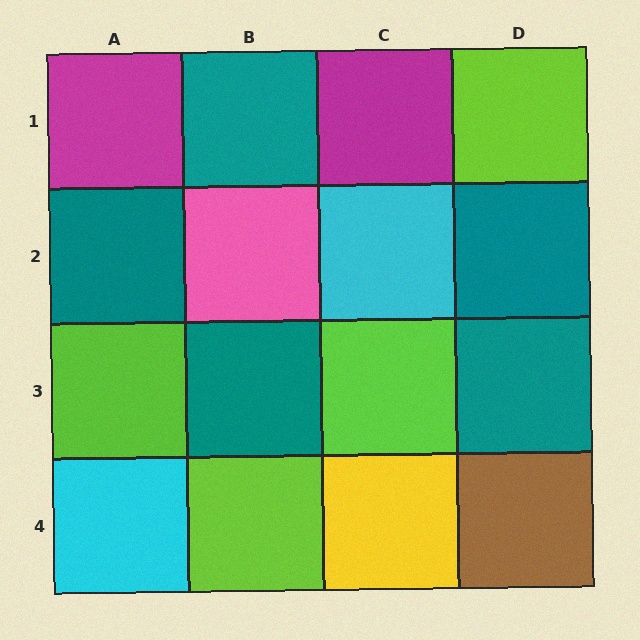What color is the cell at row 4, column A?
Cyan.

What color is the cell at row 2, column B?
Pink.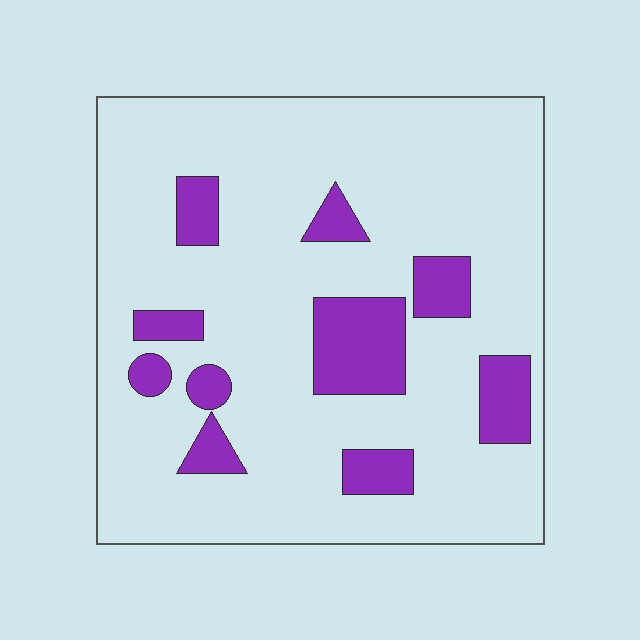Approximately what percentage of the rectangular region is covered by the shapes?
Approximately 15%.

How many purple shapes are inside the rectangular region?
10.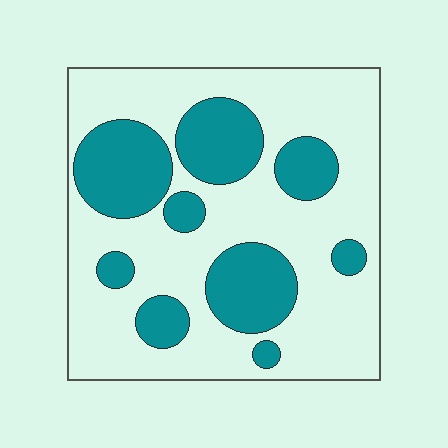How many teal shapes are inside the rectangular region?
9.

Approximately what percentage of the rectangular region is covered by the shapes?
Approximately 30%.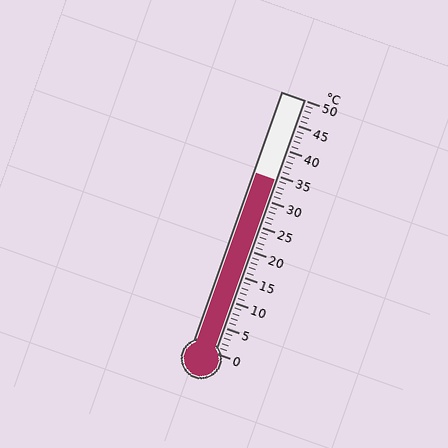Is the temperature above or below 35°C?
The temperature is below 35°C.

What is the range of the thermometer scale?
The thermometer scale ranges from 0°C to 50°C.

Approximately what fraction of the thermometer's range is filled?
The thermometer is filled to approximately 70% of its range.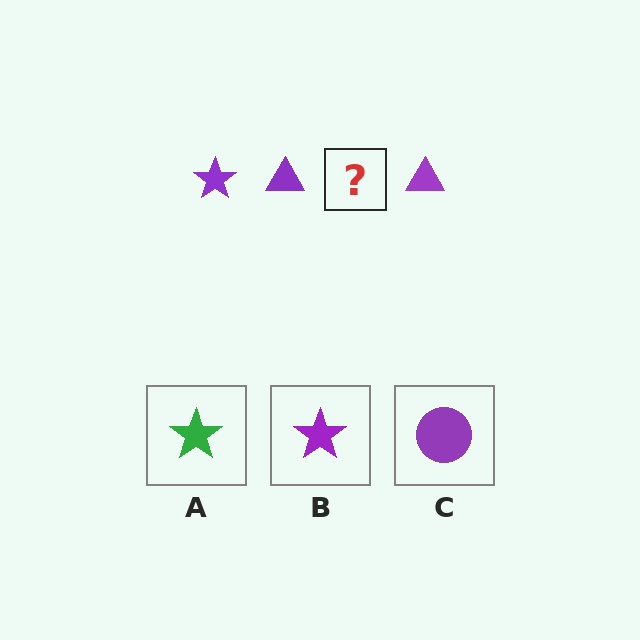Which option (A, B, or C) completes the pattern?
B.